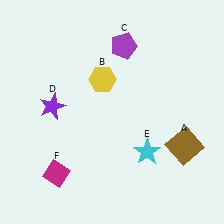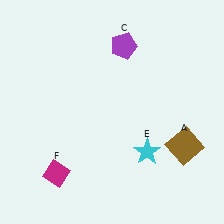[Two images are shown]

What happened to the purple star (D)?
The purple star (D) was removed in Image 2. It was in the top-left area of Image 1.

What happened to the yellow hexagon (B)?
The yellow hexagon (B) was removed in Image 2. It was in the top-left area of Image 1.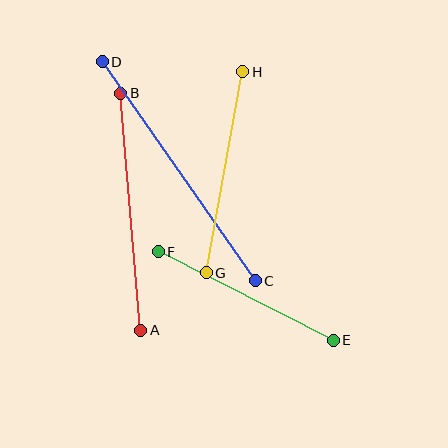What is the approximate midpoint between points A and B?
The midpoint is at approximately (131, 212) pixels.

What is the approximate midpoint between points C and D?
The midpoint is at approximately (179, 171) pixels.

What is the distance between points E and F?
The distance is approximately 196 pixels.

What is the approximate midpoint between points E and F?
The midpoint is at approximately (246, 296) pixels.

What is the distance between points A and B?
The distance is approximately 237 pixels.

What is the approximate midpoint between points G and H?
The midpoint is at approximately (224, 172) pixels.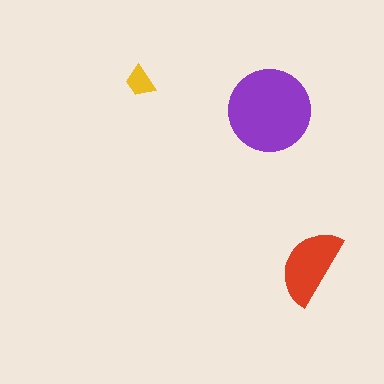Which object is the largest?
The purple circle.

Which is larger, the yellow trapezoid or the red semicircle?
The red semicircle.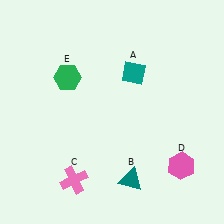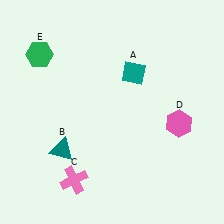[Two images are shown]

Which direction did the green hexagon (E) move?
The green hexagon (E) moved left.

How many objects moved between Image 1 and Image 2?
3 objects moved between the two images.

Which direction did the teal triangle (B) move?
The teal triangle (B) moved left.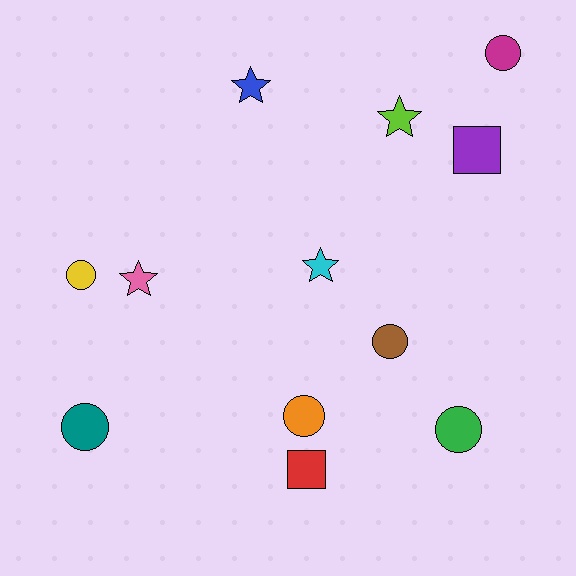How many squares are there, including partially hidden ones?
There are 2 squares.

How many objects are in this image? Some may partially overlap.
There are 12 objects.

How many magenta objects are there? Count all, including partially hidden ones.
There is 1 magenta object.